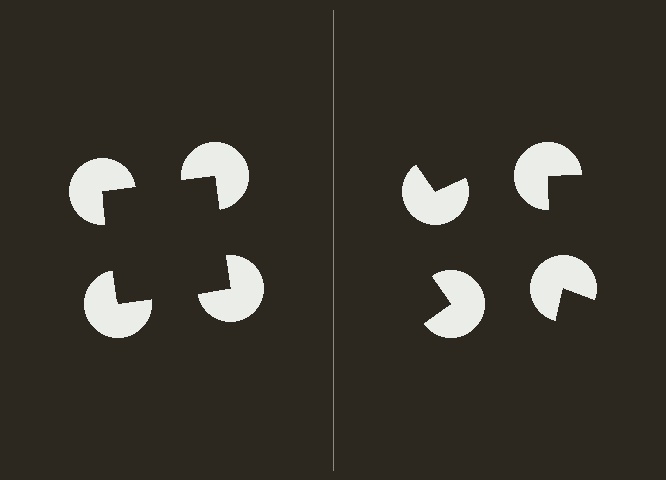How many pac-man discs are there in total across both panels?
8 — 4 on each side.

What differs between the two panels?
The pac-man discs are positioned identically on both sides; only the wedge orientations differ. On the left they align to a square; on the right they are misaligned.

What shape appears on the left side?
An illusory square.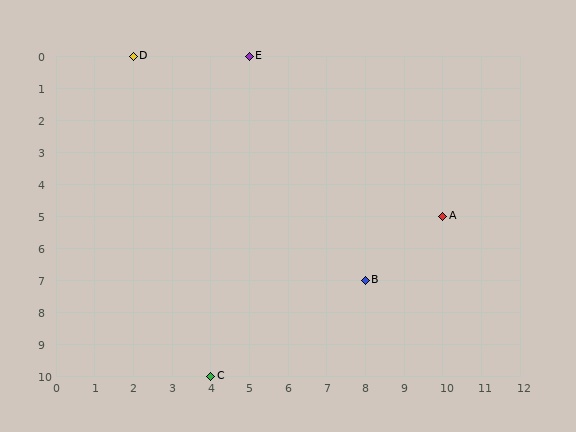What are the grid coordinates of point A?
Point A is at grid coordinates (10, 5).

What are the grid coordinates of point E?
Point E is at grid coordinates (5, 0).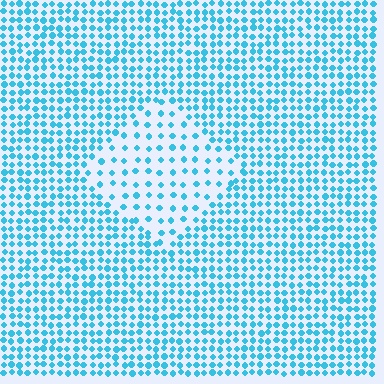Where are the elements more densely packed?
The elements are more densely packed outside the diamond boundary.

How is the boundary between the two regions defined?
The boundary is defined by a change in element density (approximately 2.2x ratio). All elements are the same color, size, and shape.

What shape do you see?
I see a diamond.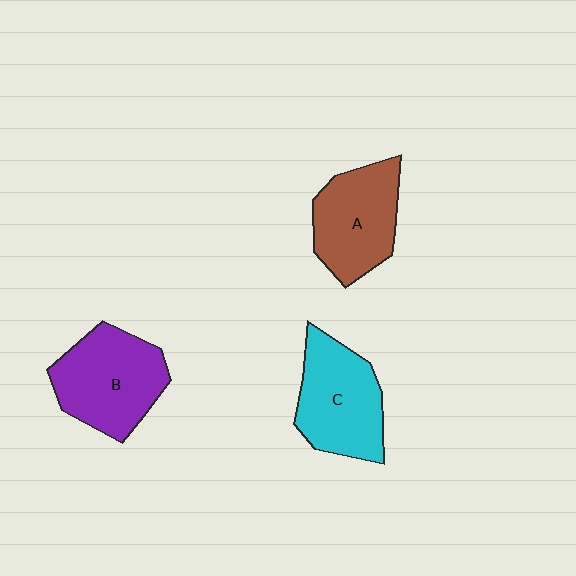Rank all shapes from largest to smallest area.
From largest to smallest: B (purple), C (cyan), A (brown).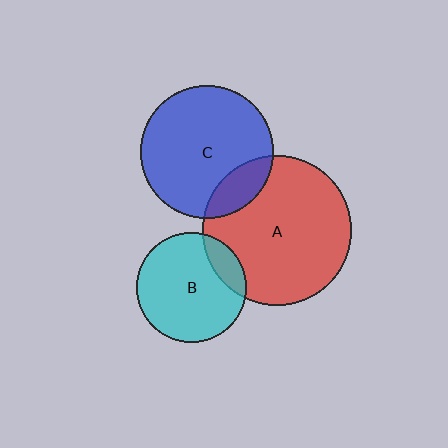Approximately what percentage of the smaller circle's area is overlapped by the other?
Approximately 15%.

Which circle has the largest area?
Circle A (red).